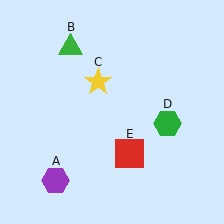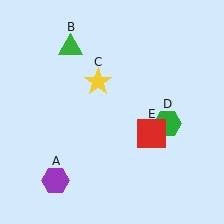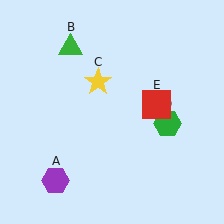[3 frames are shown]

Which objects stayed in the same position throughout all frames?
Purple hexagon (object A) and green triangle (object B) and yellow star (object C) and green hexagon (object D) remained stationary.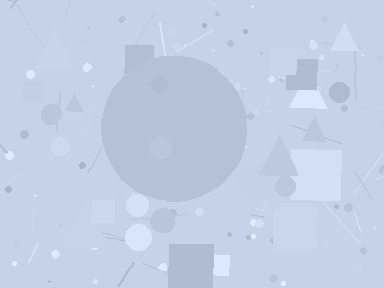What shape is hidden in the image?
A circle is hidden in the image.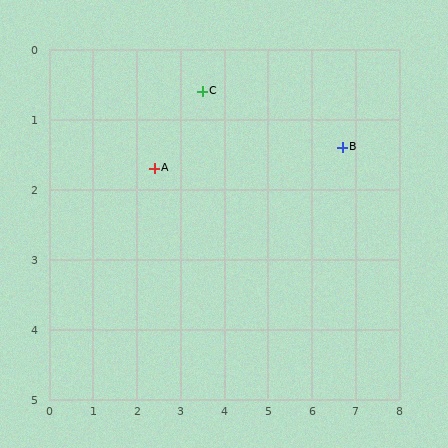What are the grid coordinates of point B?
Point B is at approximately (6.7, 1.4).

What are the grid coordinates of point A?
Point A is at approximately (2.4, 1.7).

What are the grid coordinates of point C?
Point C is at approximately (3.5, 0.6).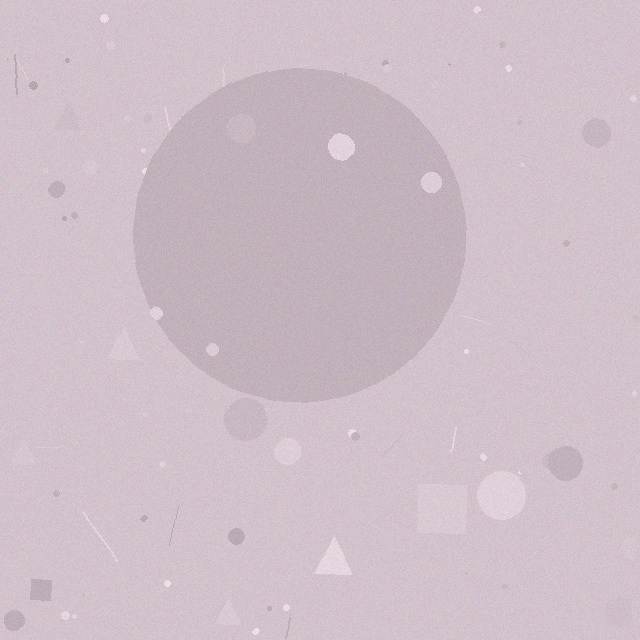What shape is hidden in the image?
A circle is hidden in the image.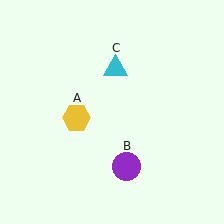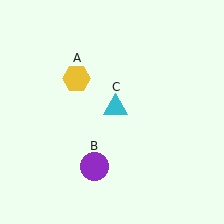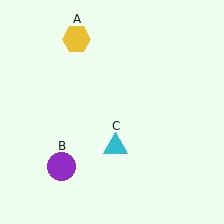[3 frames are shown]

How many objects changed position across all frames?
3 objects changed position: yellow hexagon (object A), purple circle (object B), cyan triangle (object C).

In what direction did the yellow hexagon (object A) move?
The yellow hexagon (object A) moved up.